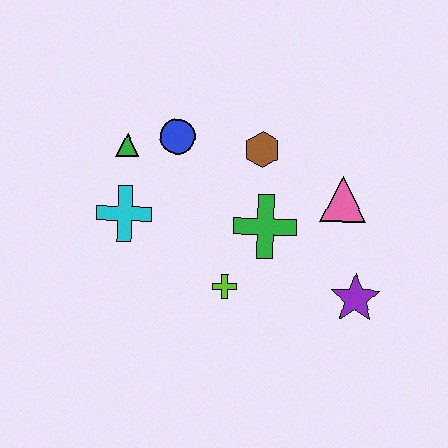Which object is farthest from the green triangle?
The purple star is farthest from the green triangle.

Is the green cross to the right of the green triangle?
Yes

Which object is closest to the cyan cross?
The green triangle is closest to the cyan cross.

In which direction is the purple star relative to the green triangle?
The purple star is to the right of the green triangle.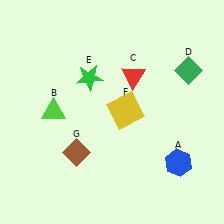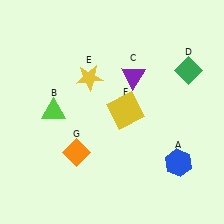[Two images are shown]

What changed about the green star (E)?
In Image 1, E is green. In Image 2, it changed to yellow.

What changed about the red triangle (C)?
In Image 1, C is red. In Image 2, it changed to purple.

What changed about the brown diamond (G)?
In Image 1, G is brown. In Image 2, it changed to orange.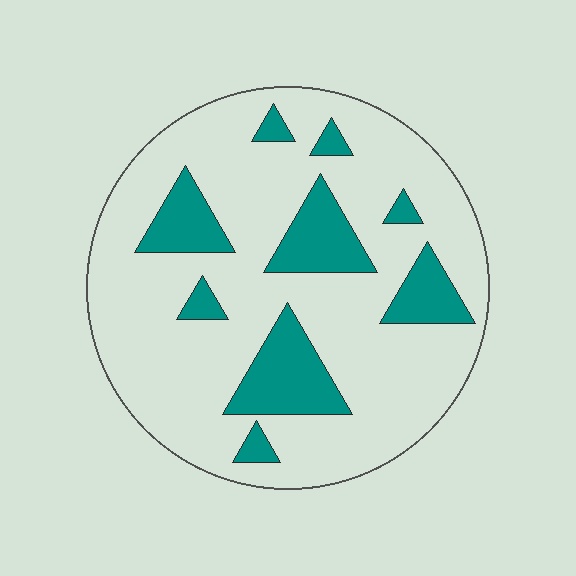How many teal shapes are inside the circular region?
9.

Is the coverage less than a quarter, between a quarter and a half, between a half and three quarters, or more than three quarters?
Less than a quarter.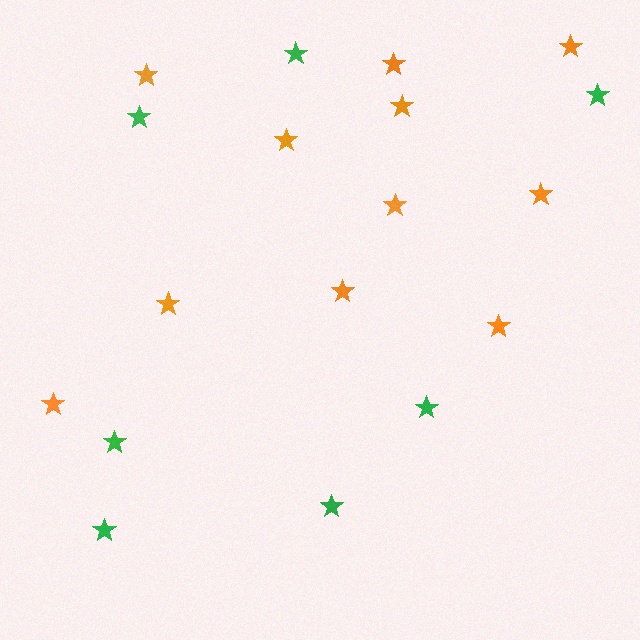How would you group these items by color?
There are 2 groups: one group of orange stars (11) and one group of green stars (7).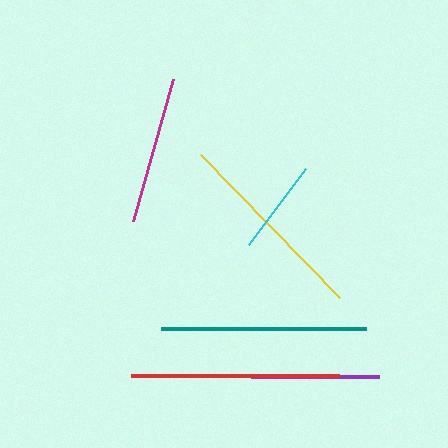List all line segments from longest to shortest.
From longest to shortest: red, teal, yellow, magenta, purple, cyan.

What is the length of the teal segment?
The teal segment is approximately 205 pixels long.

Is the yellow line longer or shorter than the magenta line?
The yellow line is longer than the magenta line.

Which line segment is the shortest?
The cyan line is the shortest at approximately 95 pixels.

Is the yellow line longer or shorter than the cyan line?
The yellow line is longer than the cyan line.